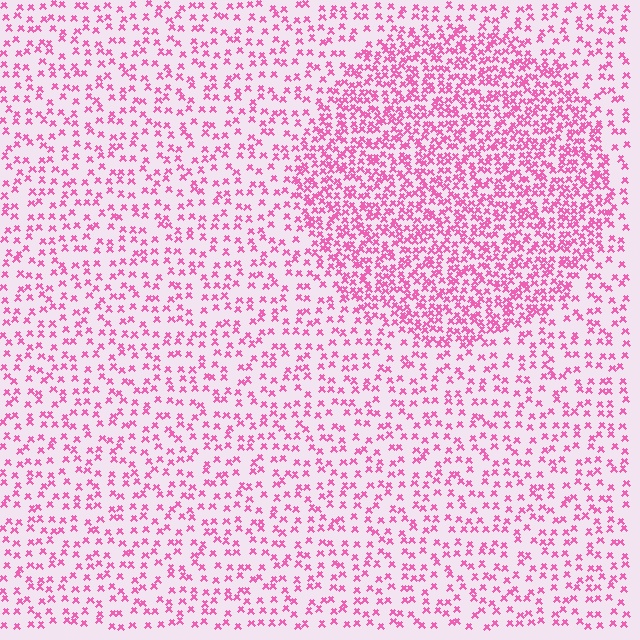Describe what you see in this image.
The image contains small pink elements arranged at two different densities. A circle-shaped region is visible where the elements are more densely packed than the surrounding area.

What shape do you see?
I see a circle.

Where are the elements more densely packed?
The elements are more densely packed inside the circle boundary.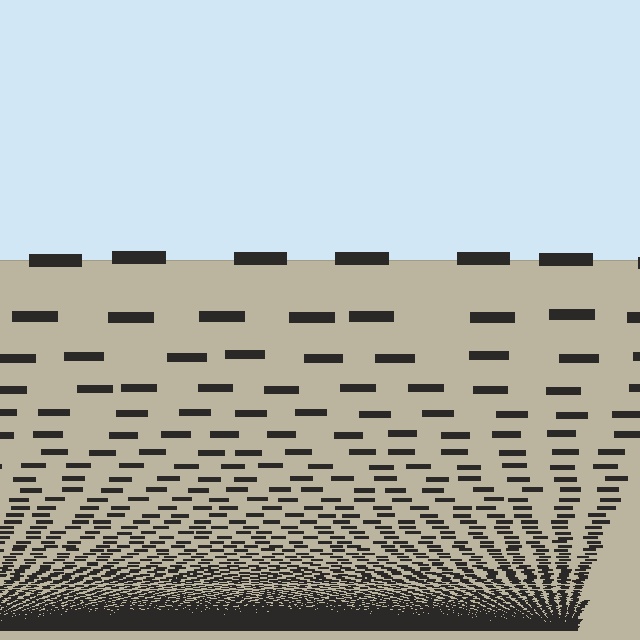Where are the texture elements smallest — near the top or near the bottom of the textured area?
Near the bottom.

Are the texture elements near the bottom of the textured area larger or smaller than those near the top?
Smaller. The gradient is inverted — elements near the bottom are smaller and denser.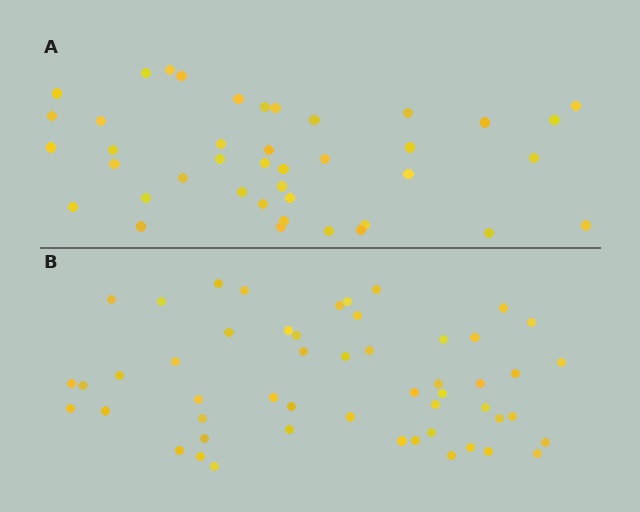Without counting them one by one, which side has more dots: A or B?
Region B (the bottom region) has more dots.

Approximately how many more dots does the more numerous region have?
Region B has roughly 12 or so more dots than region A.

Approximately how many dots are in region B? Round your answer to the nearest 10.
About 50 dots. (The exact count is 52, which rounds to 50.)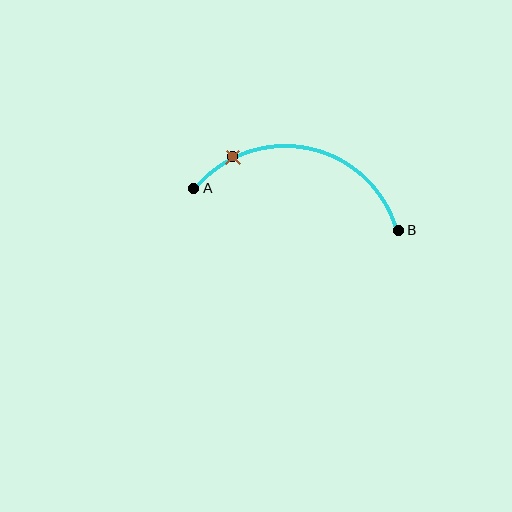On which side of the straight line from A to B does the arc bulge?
The arc bulges above the straight line connecting A and B.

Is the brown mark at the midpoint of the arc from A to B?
No. The brown mark lies on the arc but is closer to endpoint A. The arc midpoint would be at the point on the curve equidistant along the arc from both A and B.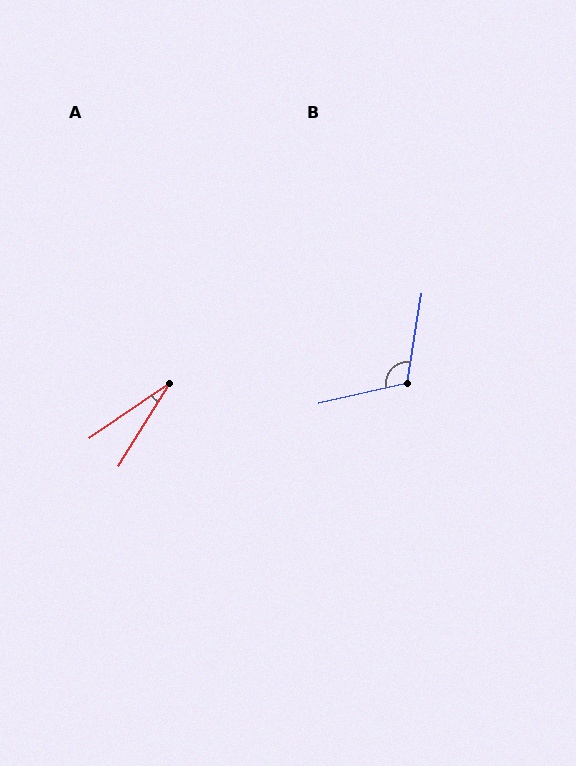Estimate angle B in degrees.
Approximately 112 degrees.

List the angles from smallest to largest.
A (23°), B (112°).